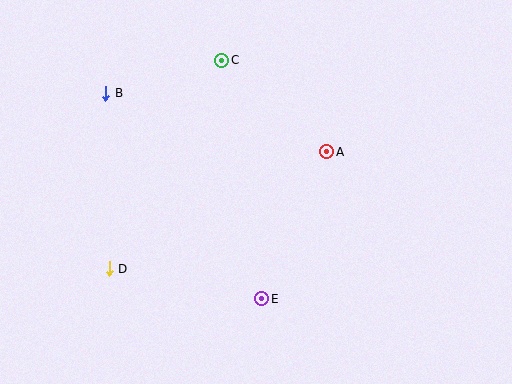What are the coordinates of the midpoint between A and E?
The midpoint between A and E is at (294, 225).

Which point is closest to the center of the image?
Point A at (327, 151) is closest to the center.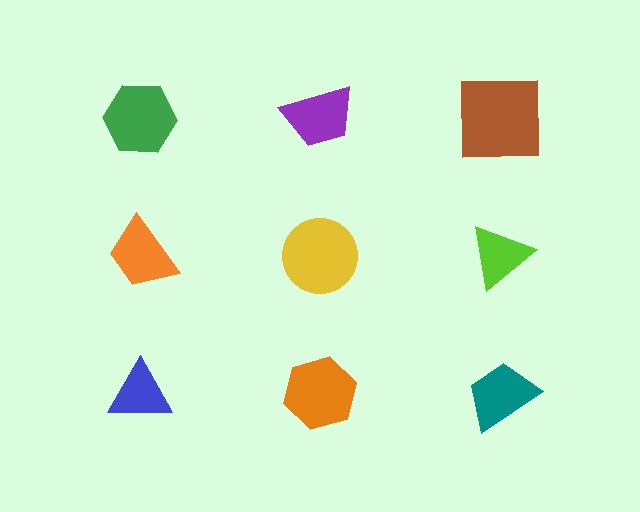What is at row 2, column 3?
A lime triangle.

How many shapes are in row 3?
3 shapes.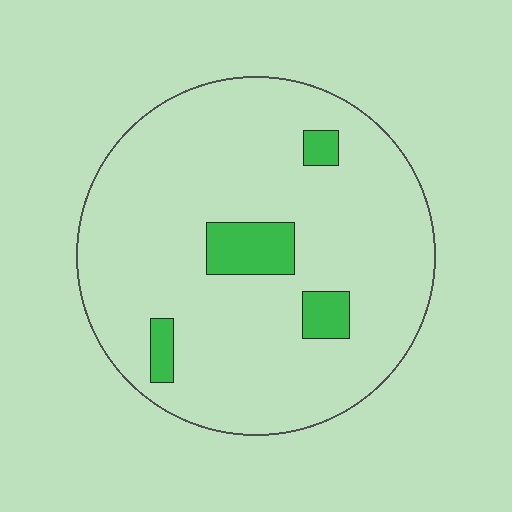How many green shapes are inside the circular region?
4.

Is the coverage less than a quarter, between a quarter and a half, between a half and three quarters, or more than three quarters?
Less than a quarter.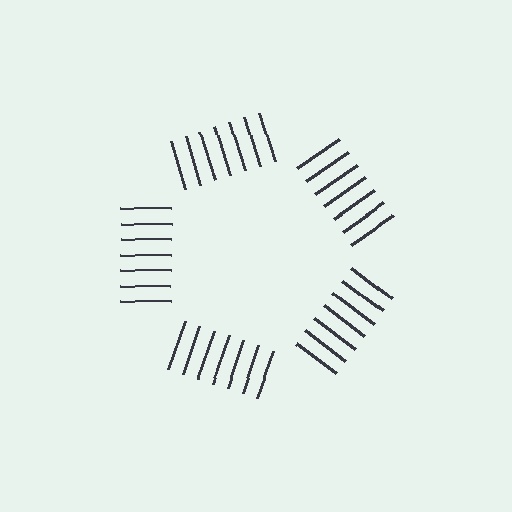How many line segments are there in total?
35 — 7 along each of the 5 edges.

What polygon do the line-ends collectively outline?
An illusory pentagon — the line segments terminate on its edges but no continuous stroke is drawn.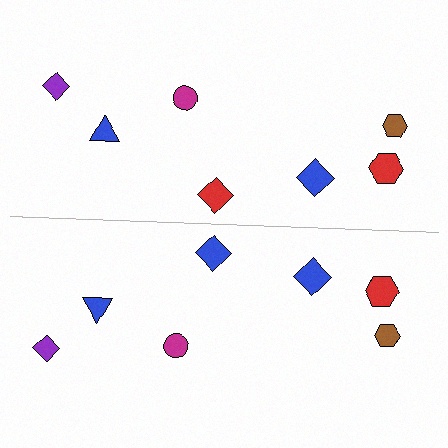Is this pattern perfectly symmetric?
No, the pattern is not perfectly symmetric. The blue diamond on the bottom side breaks the symmetry — its mirror counterpart is red.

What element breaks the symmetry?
The blue diamond on the bottom side breaks the symmetry — its mirror counterpart is red.